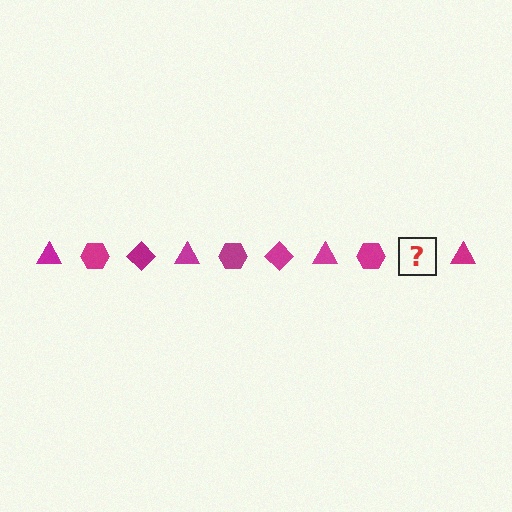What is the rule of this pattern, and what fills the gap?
The rule is that the pattern cycles through triangle, hexagon, diamond shapes in magenta. The gap should be filled with a magenta diamond.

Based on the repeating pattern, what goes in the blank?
The blank should be a magenta diamond.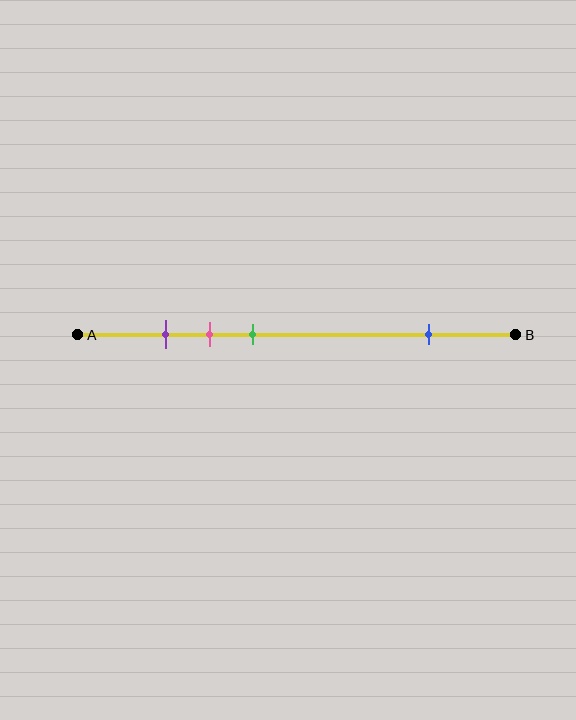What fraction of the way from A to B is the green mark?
The green mark is approximately 40% (0.4) of the way from A to B.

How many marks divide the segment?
There are 4 marks dividing the segment.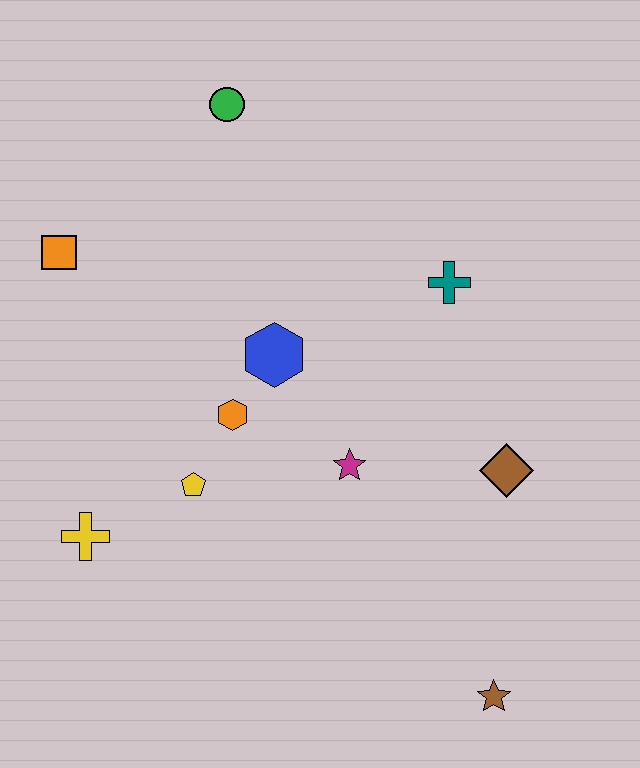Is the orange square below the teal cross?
No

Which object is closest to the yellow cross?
The yellow pentagon is closest to the yellow cross.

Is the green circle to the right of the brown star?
No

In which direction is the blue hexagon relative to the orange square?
The blue hexagon is to the right of the orange square.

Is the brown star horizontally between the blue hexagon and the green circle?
No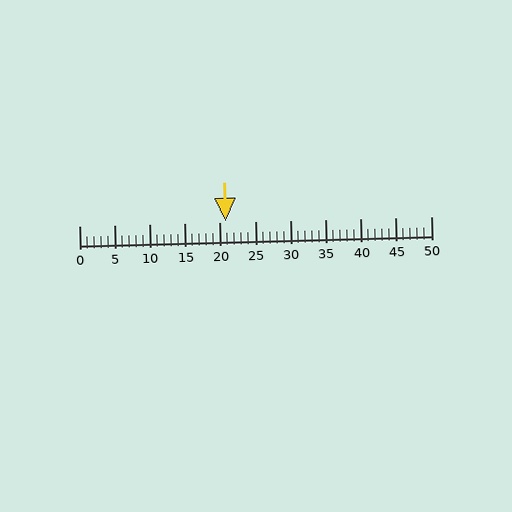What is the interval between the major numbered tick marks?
The major tick marks are spaced 5 units apart.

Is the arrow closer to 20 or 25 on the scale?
The arrow is closer to 20.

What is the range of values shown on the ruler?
The ruler shows values from 0 to 50.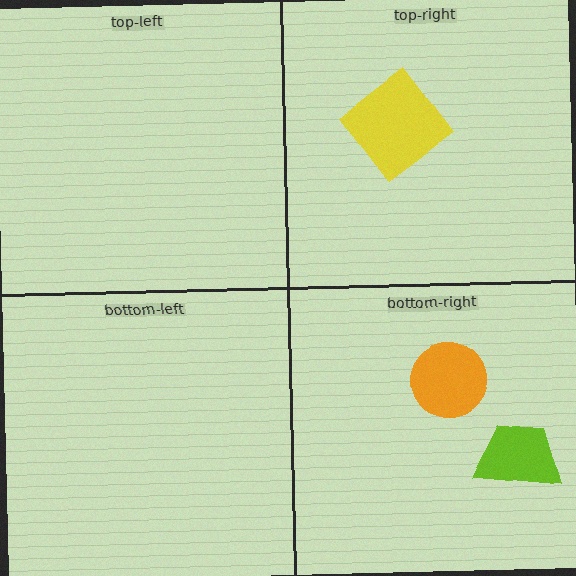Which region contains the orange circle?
The bottom-right region.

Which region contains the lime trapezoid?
The bottom-right region.